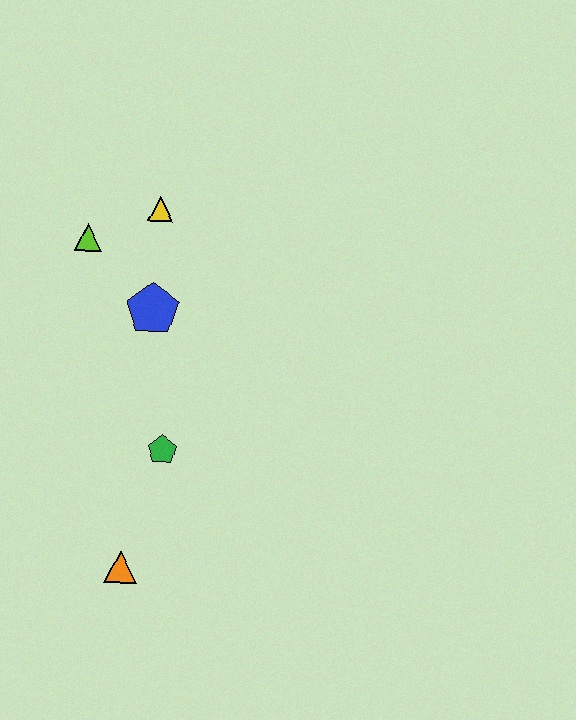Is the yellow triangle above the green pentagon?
Yes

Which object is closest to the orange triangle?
The green pentagon is closest to the orange triangle.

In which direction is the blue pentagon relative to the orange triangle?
The blue pentagon is above the orange triangle.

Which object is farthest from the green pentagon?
The yellow triangle is farthest from the green pentagon.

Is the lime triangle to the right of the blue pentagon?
No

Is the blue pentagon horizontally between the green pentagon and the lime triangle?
Yes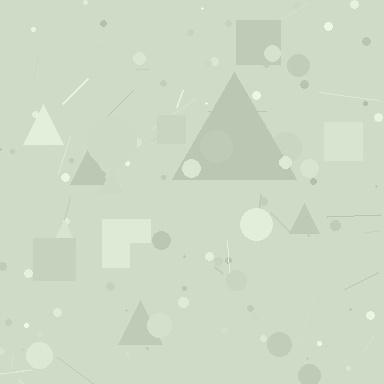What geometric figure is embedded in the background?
A triangle is embedded in the background.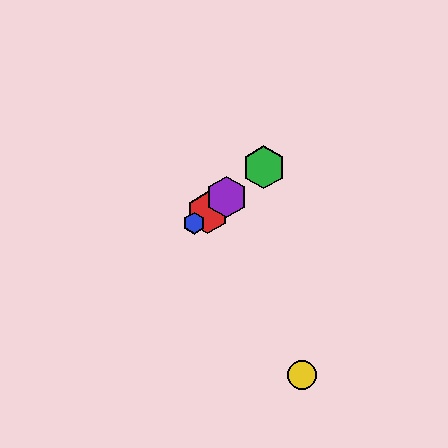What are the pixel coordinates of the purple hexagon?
The purple hexagon is at (227, 197).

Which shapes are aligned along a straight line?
The red hexagon, the blue hexagon, the green hexagon, the purple hexagon are aligned along a straight line.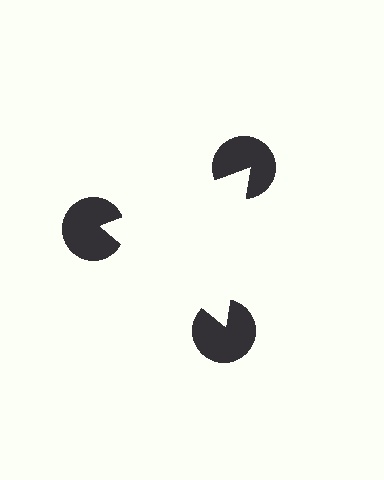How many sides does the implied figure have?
3 sides.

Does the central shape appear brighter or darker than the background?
It typically appears slightly brighter than the background, even though no actual brightness change is drawn.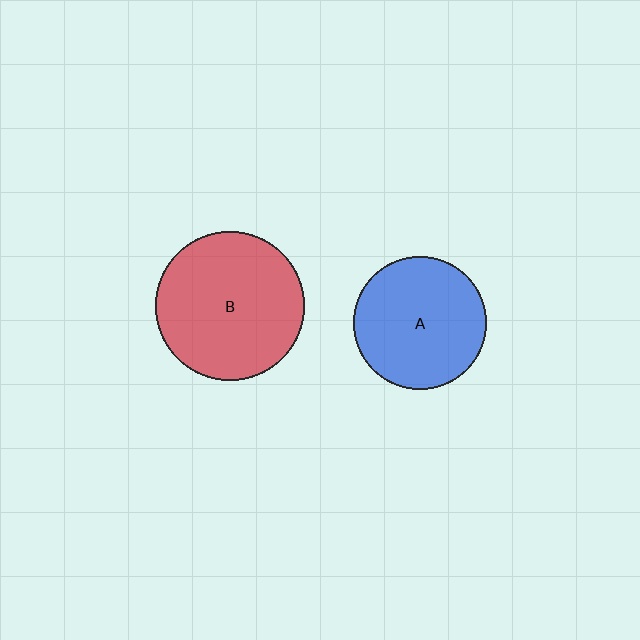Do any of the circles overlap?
No, none of the circles overlap.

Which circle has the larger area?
Circle B (red).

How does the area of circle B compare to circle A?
Approximately 1.3 times.